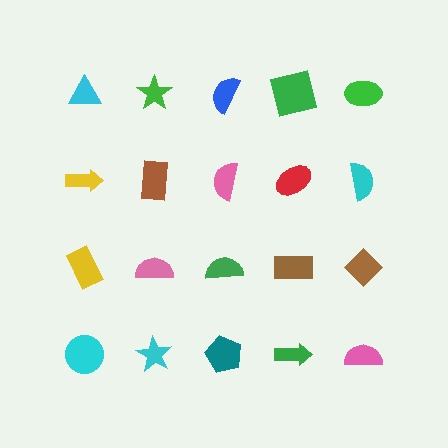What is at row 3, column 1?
A yellow rectangle.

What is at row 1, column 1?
A cyan triangle.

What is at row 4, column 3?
A teal pentagon.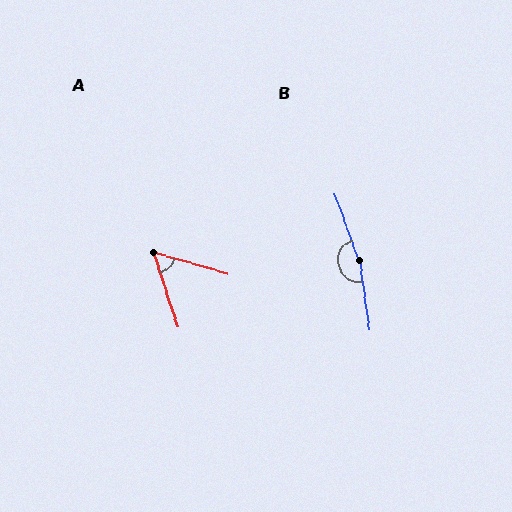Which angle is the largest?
B, at approximately 168 degrees.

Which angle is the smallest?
A, at approximately 55 degrees.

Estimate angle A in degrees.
Approximately 55 degrees.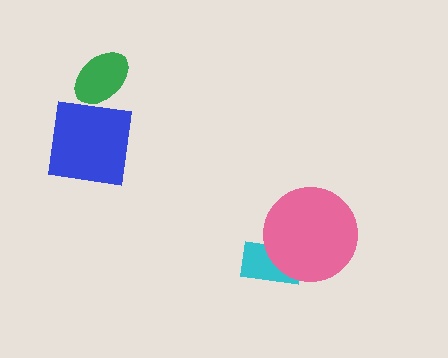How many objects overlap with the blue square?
0 objects overlap with the blue square.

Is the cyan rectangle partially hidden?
Yes, it is partially covered by another shape.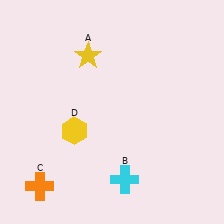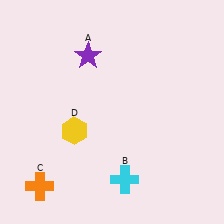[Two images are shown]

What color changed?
The star (A) changed from yellow in Image 1 to purple in Image 2.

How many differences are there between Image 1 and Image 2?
There is 1 difference between the two images.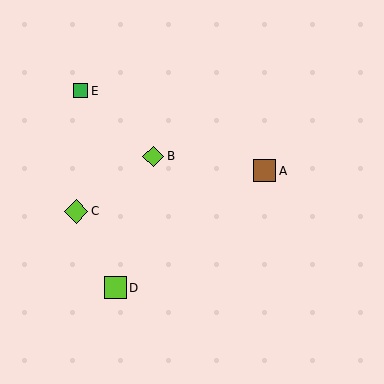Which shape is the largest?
The lime diamond (labeled C) is the largest.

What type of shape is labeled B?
Shape B is a lime diamond.